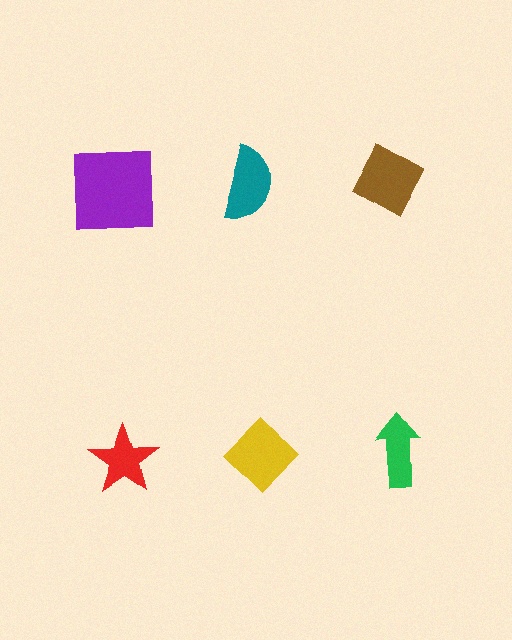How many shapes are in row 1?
3 shapes.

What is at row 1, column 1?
A purple square.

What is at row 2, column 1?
A red star.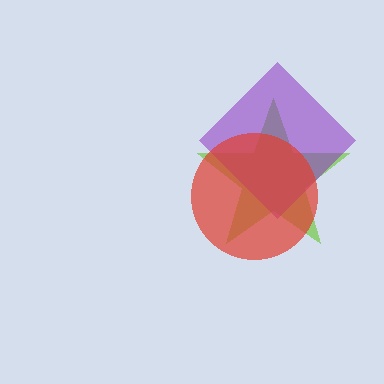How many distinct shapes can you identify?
There are 3 distinct shapes: a lime star, a purple diamond, a red circle.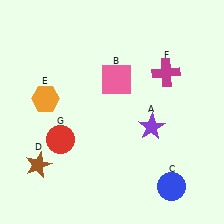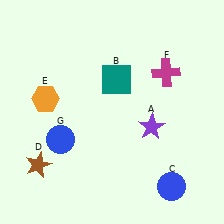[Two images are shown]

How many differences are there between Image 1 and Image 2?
There are 2 differences between the two images.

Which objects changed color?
B changed from pink to teal. G changed from red to blue.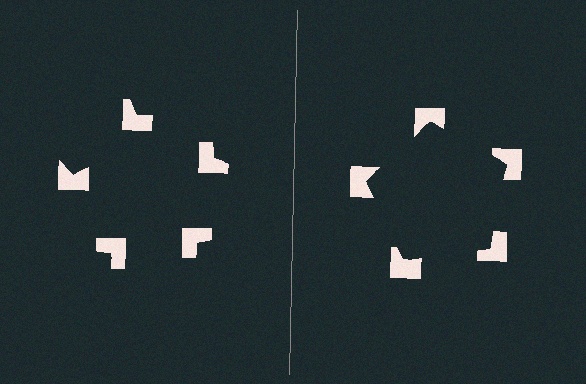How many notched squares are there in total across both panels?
10 — 5 on each side.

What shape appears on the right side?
An illusory pentagon.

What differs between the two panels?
The notched squares are positioned identically on both sides; only the wedge orientations differ. On the right they align to a pentagon; on the left they are misaligned.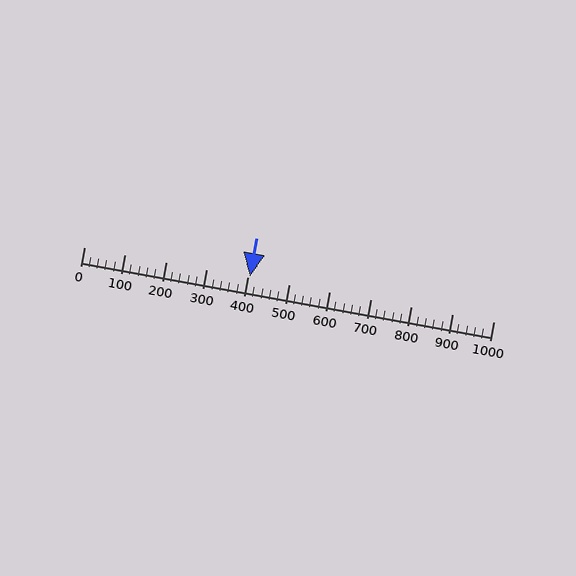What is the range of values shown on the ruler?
The ruler shows values from 0 to 1000.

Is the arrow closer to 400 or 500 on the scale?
The arrow is closer to 400.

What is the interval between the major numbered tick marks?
The major tick marks are spaced 100 units apart.